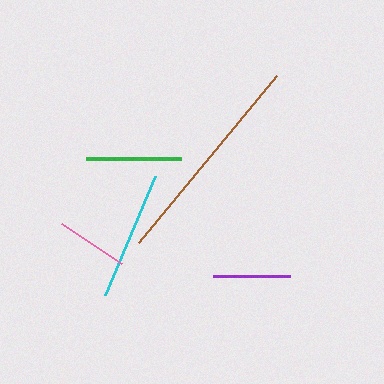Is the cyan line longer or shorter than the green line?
The cyan line is longer than the green line.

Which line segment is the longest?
The brown line is the longest at approximately 216 pixels.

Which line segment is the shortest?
The pink line is the shortest at approximately 72 pixels.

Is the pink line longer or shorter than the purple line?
The purple line is longer than the pink line.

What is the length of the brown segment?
The brown segment is approximately 216 pixels long.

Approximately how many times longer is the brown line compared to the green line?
The brown line is approximately 2.3 times the length of the green line.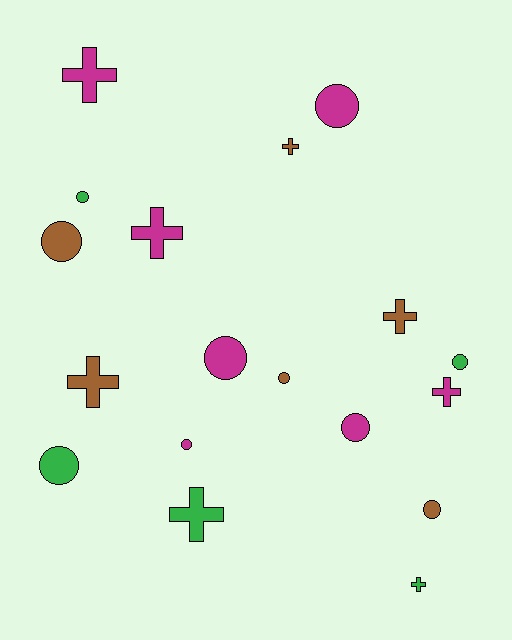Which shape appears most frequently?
Circle, with 10 objects.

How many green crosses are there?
There are 2 green crosses.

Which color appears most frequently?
Magenta, with 7 objects.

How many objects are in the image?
There are 18 objects.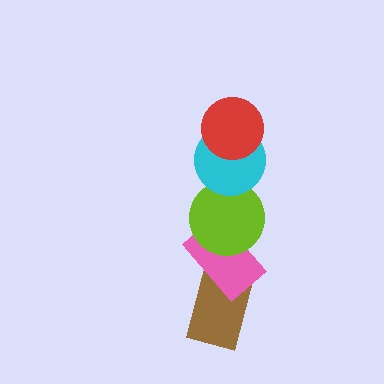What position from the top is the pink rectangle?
The pink rectangle is 4th from the top.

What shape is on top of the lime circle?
The cyan circle is on top of the lime circle.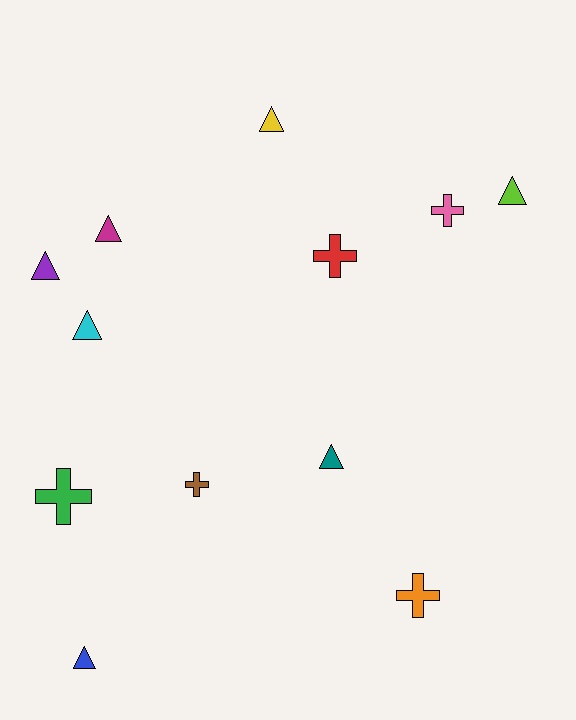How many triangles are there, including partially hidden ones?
There are 7 triangles.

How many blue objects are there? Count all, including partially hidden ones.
There is 1 blue object.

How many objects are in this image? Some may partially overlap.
There are 12 objects.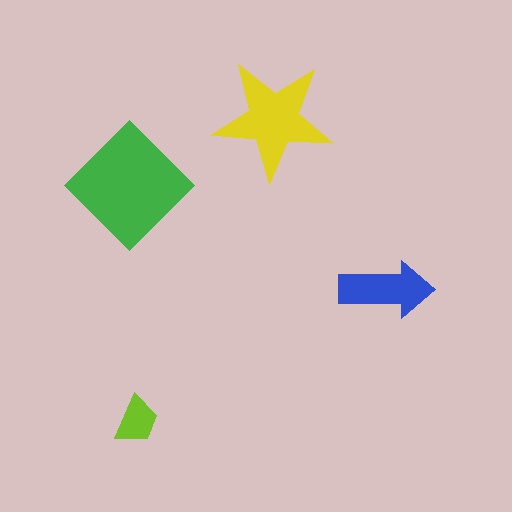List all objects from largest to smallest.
The green diamond, the yellow star, the blue arrow, the lime trapezoid.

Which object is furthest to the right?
The blue arrow is rightmost.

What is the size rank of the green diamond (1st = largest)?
1st.